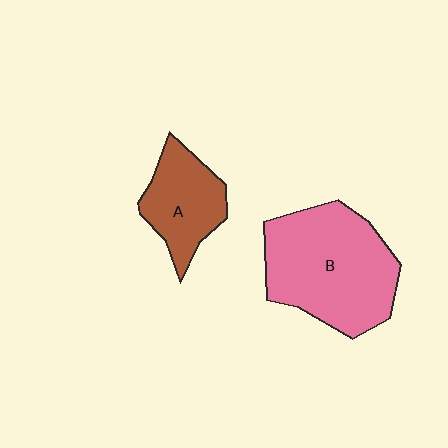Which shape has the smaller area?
Shape A (brown).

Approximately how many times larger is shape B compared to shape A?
Approximately 2.0 times.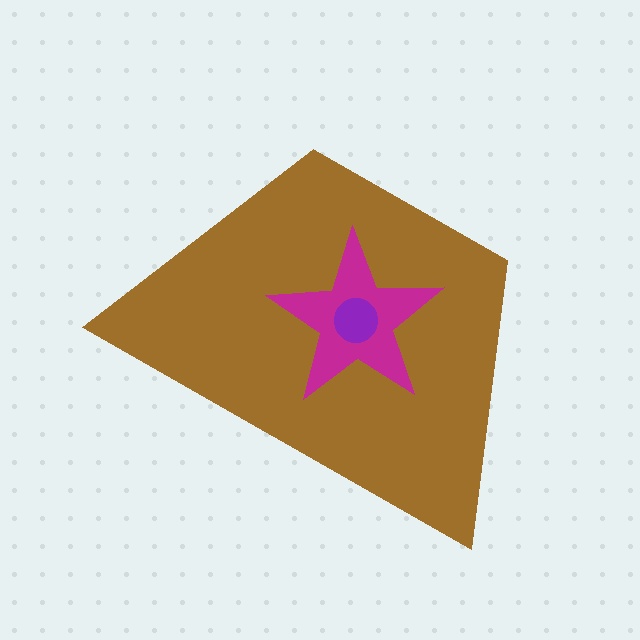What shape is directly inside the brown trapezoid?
The magenta star.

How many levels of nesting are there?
3.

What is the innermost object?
The purple circle.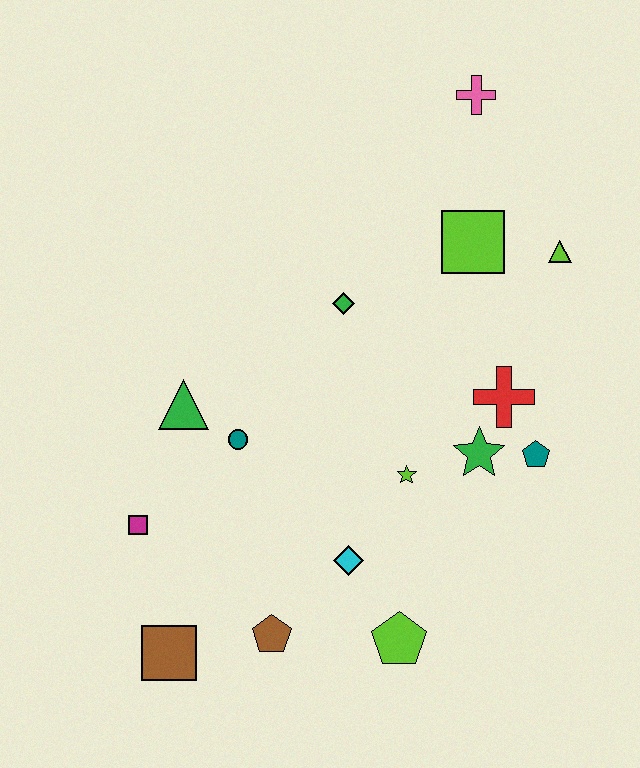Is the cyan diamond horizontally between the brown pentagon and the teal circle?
No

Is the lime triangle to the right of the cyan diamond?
Yes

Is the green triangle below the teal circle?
No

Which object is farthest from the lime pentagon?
The pink cross is farthest from the lime pentagon.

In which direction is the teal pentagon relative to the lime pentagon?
The teal pentagon is above the lime pentagon.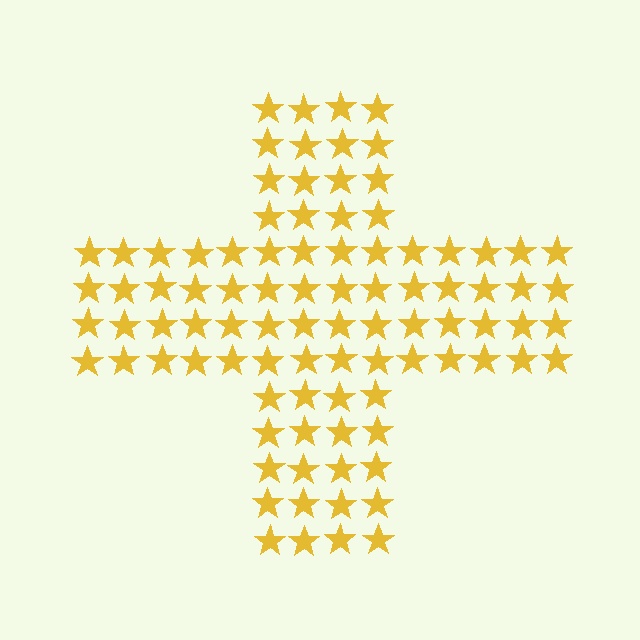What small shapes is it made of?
It is made of small stars.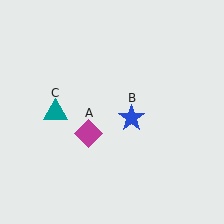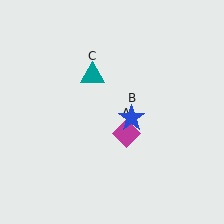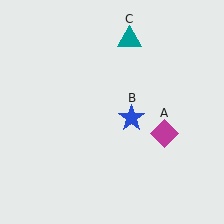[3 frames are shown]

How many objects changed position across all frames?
2 objects changed position: magenta diamond (object A), teal triangle (object C).